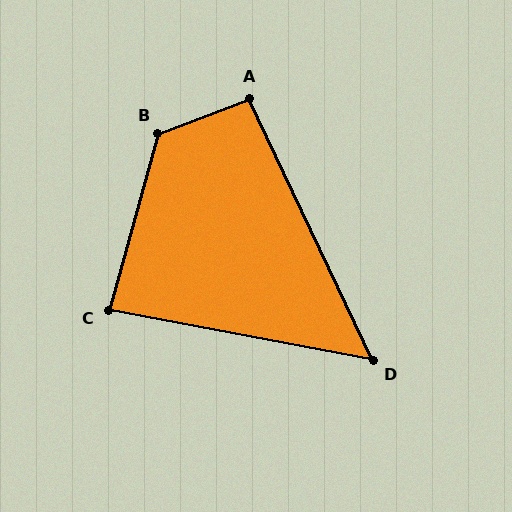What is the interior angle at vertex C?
Approximately 85 degrees (approximately right).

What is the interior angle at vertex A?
Approximately 95 degrees (approximately right).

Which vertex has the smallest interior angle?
D, at approximately 54 degrees.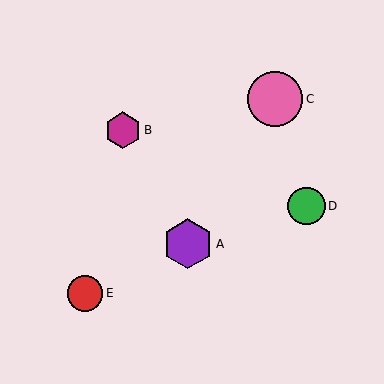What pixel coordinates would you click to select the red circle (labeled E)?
Click at (85, 293) to select the red circle E.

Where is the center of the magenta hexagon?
The center of the magenta hexagon is at (123, 130).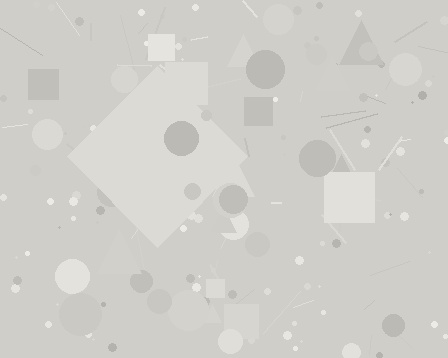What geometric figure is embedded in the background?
A diamond is embedded in the background.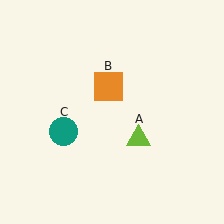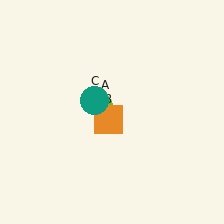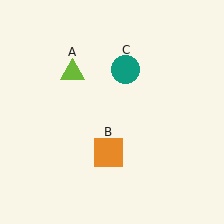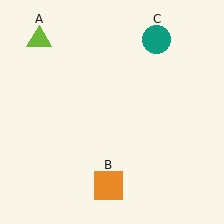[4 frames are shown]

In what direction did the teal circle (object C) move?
The teal circle (object C) moved up and to the right.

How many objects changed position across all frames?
3 objects changed position: lime triangle (object A), orange square (object B), teal circle (object C).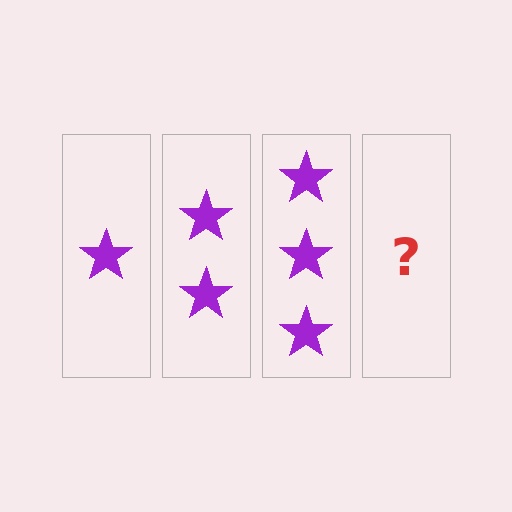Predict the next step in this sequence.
The next step is 4 stars.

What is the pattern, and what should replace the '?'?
The pattern is that each step adds one more star. The '?' should be 4 stars.